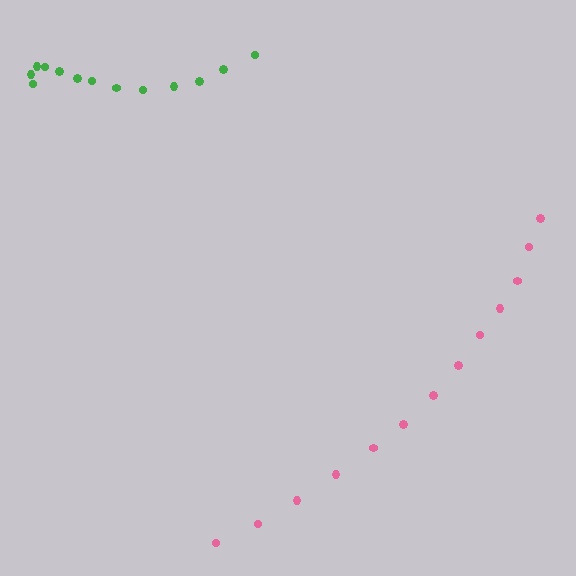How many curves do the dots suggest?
There are 2 distinct paths.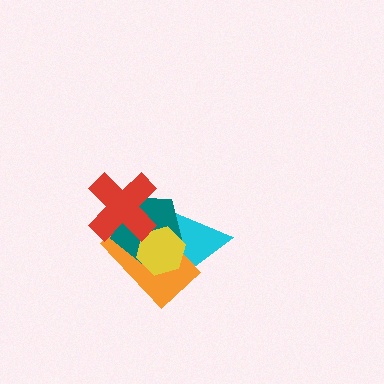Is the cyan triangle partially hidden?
Yes, it is partially covered by another shape.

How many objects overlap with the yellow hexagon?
3 objects overlap with the yellow hexagon.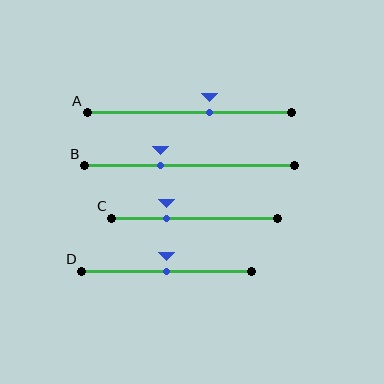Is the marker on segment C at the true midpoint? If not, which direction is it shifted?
No, the marker on segment C is shifted to the left by about 17% of the segment length.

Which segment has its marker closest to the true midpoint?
Segment D has its marker closest to the true midpoint.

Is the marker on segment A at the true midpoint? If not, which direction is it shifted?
No, the marker on segment A is shifted to the right by about 10% of the segment length.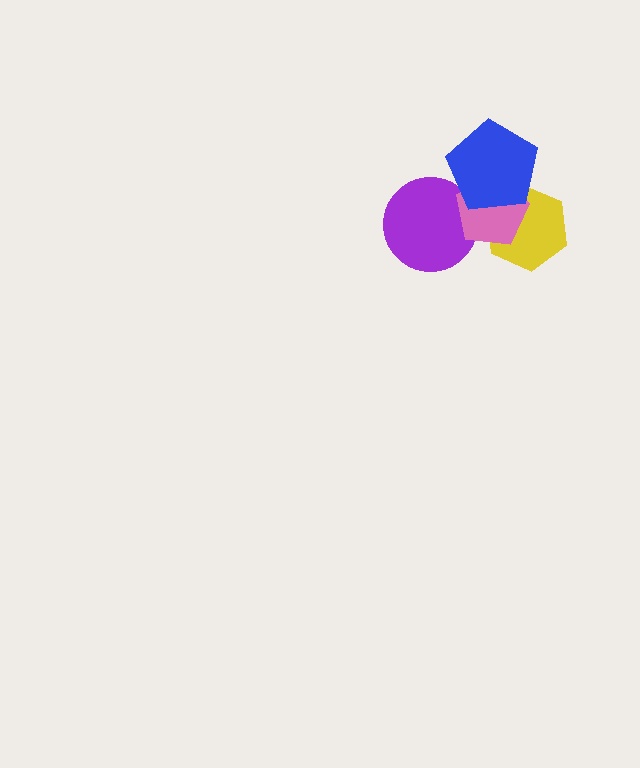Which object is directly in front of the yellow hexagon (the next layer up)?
The pink pentagon is directly in front of the yellow hexagon.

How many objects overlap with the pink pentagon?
3 objects overlap with the pink pentagon.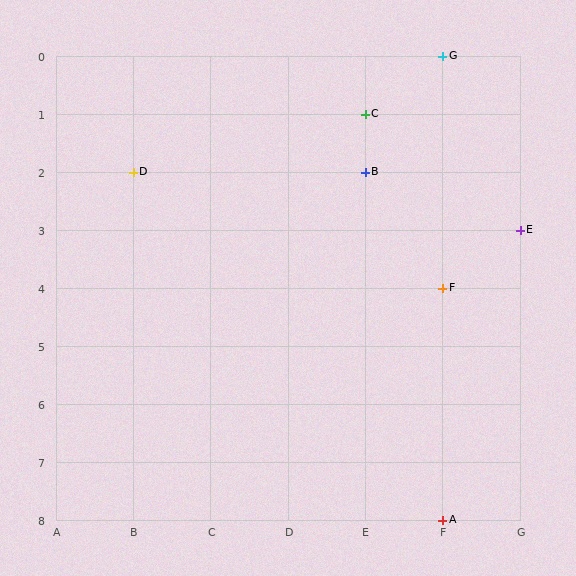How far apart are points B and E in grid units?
Points B and E are 2 columns and 1 row apart (about 2.2 grid units diagonally).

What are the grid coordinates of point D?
Point D is at grid coordinates (B, 2).